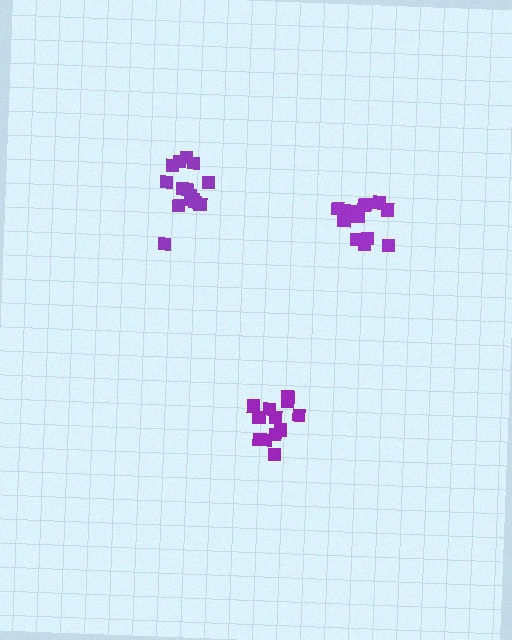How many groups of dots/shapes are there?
There are 3 groups.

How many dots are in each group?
Group 1: 15 dots, Group 2: 13 dots, Group 3: 12 dots (40 total).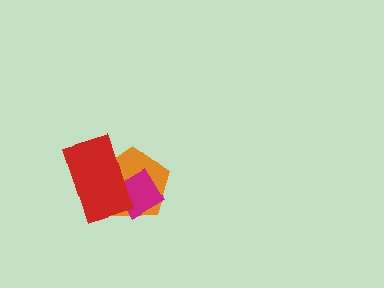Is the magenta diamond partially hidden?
Yes, it is partially covered by another shape.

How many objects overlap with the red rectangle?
2 objects overlap with the red rectangle.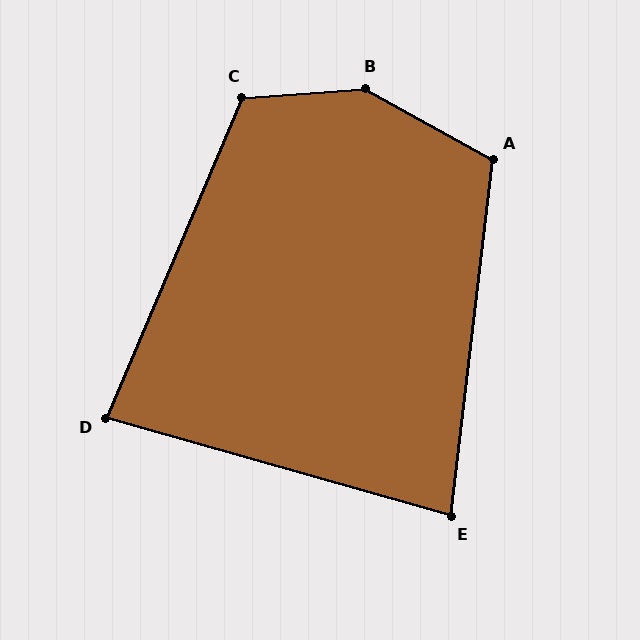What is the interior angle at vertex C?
Approximately 117 degrees (obtuse).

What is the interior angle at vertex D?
Approximately 83 degrees (acute).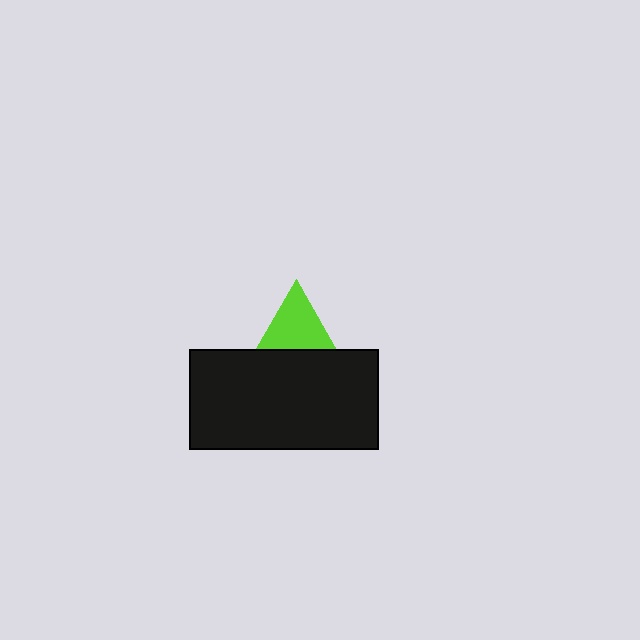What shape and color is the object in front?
The object in front is a black rectangle.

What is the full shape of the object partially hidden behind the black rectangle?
The partially hidden object is a lime triangle.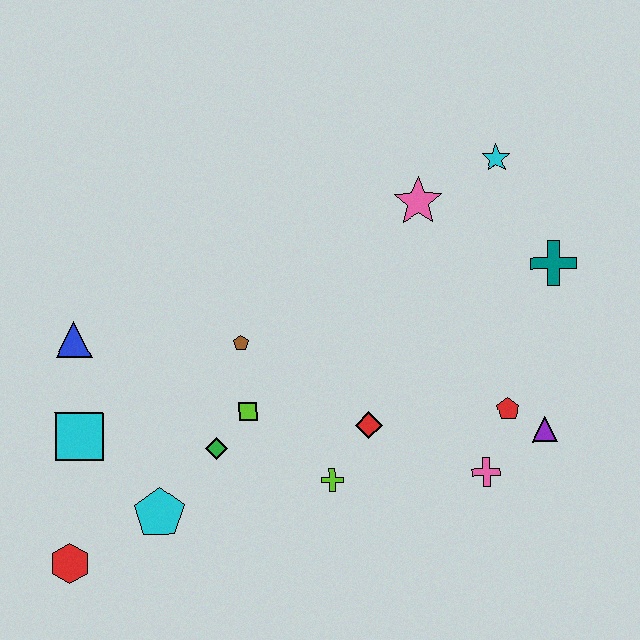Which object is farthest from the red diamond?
The red hexagon is farthest from the red diamond.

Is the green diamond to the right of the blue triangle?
Yes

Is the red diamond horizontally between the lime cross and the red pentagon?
Yes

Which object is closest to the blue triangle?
The cyan square is closest to the blue triangle.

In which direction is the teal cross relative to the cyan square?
The teal cross is to the right of the cyan square.